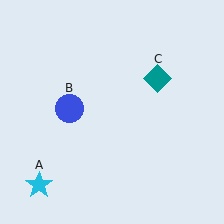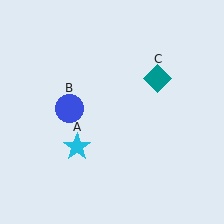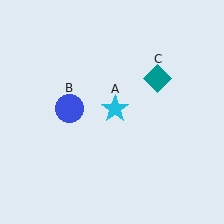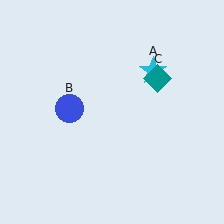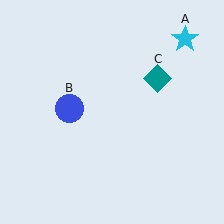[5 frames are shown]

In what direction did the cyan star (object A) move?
The cyan star (object A) moved up and to the right.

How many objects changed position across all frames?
1 object changed position: cyan star (object A).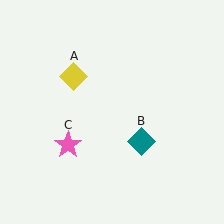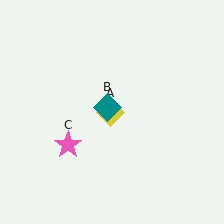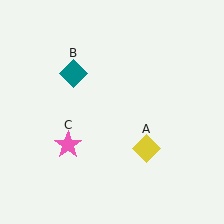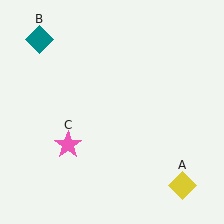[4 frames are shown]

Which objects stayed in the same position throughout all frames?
Pink star (object C) remained stationary.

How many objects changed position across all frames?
2 objects changed position: yellow diamond (object A), teal diamond (object B).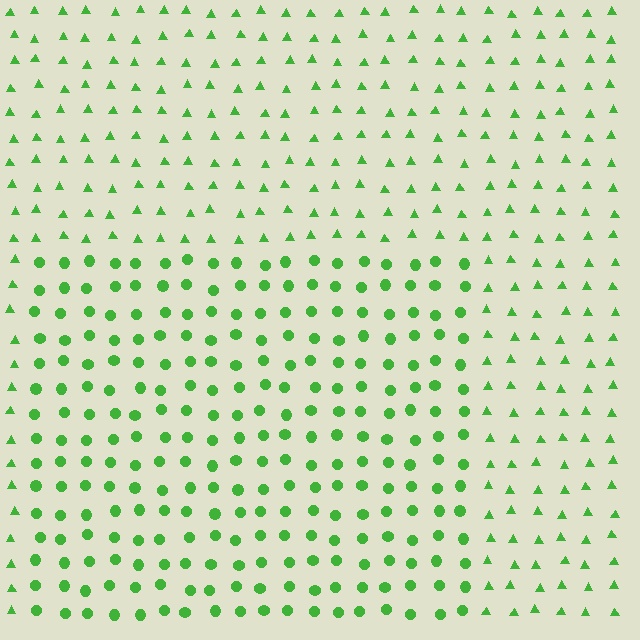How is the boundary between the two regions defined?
The boundary is defined by a change in element shape: circles inside vs. triangles outside. All elements share the same color and spacing.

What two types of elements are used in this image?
The image uses circles inside the rectangle region and triangles outside it.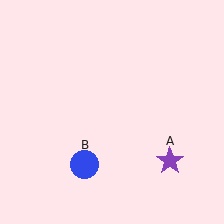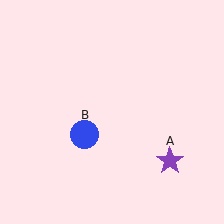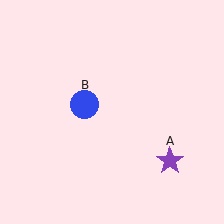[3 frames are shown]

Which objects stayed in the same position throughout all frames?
Purple star (object A) remained stationary.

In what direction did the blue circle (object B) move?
The blue circle (object B) moved up.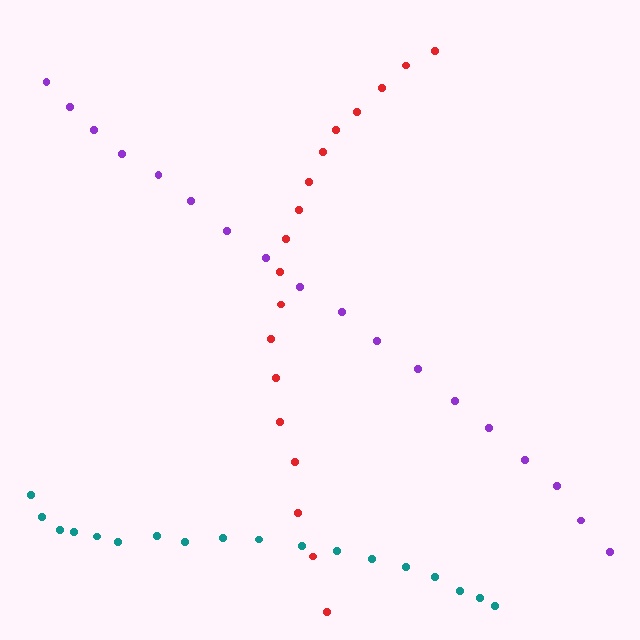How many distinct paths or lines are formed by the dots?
There are 3 distinct paths.